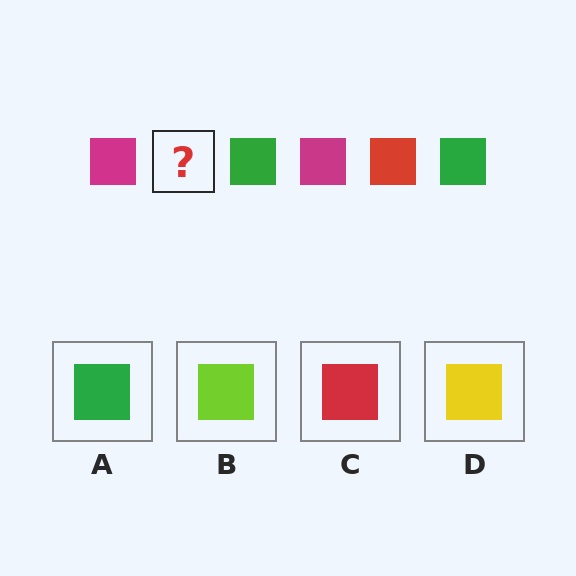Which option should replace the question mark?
Option C.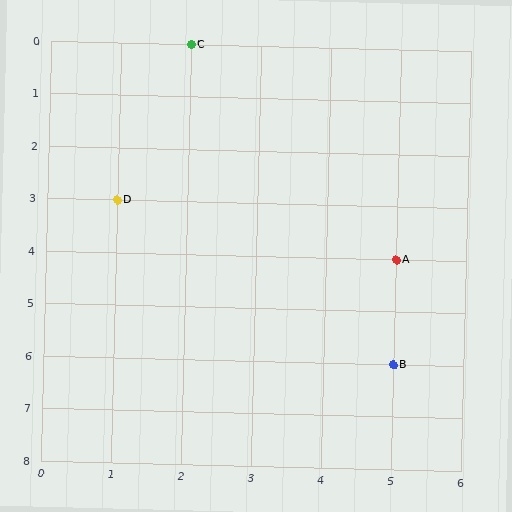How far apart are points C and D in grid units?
Points C and D are 1 column and 3 rows apart (about 3.2 grid units diagonally).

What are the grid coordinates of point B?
Point B is at grid coordinates (5, 6).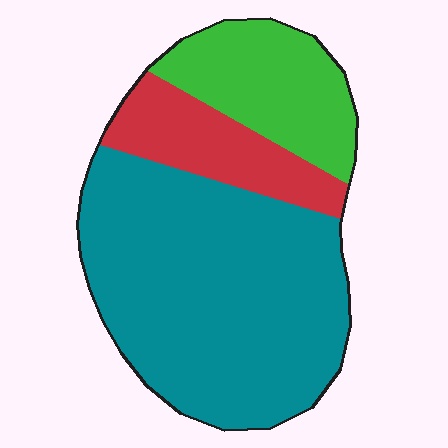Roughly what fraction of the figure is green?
Green takes up about one fifth (1/5) of the figure.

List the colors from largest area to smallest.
From largest to smallest: teal, green, red.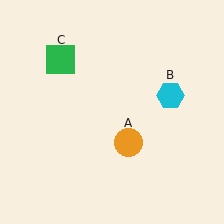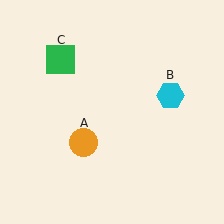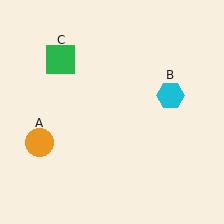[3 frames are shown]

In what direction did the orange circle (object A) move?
The orange circle (object A) moved left.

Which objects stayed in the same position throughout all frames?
Cyan hexagon (object B) and green square (object C) remained stationary.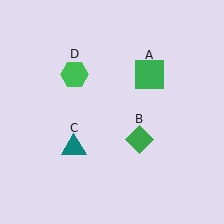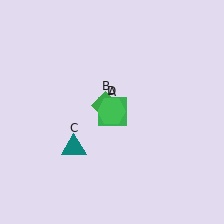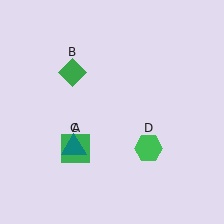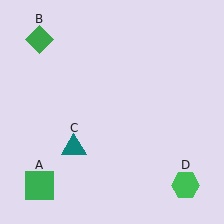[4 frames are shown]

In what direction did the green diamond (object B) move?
The green diamond (object B) moved up and to the left.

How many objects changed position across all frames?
3 objects changed position: green square (object A), green diamond (object B), green hexagon (object D).